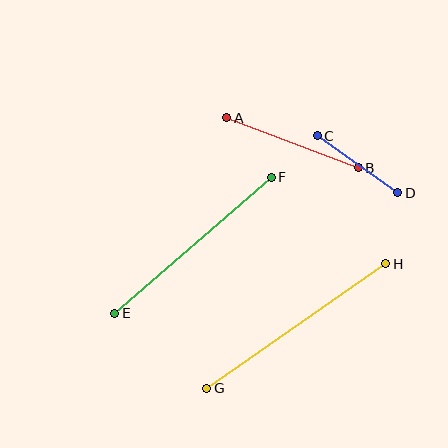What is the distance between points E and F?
The distance is approximately 207 pixels.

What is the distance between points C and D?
The distance is approximately 99 pixels.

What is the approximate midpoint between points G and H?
The midpoint is at approximately (296, 326) pixels.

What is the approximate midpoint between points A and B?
The midpoint is at approximately (292, 143) pixels.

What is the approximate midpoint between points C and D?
The midpoint is at approximately (357, 164) pixels.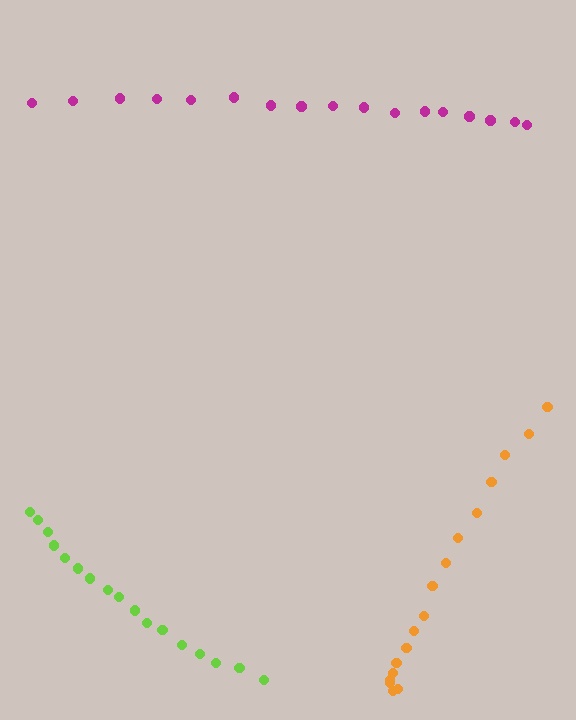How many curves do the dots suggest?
There are 3 distinct paths.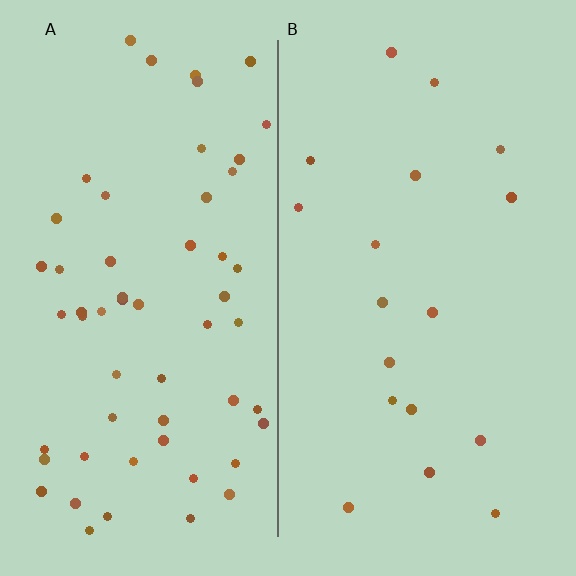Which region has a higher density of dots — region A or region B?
A (the left).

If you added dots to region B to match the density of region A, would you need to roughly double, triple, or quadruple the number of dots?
Approximately triple.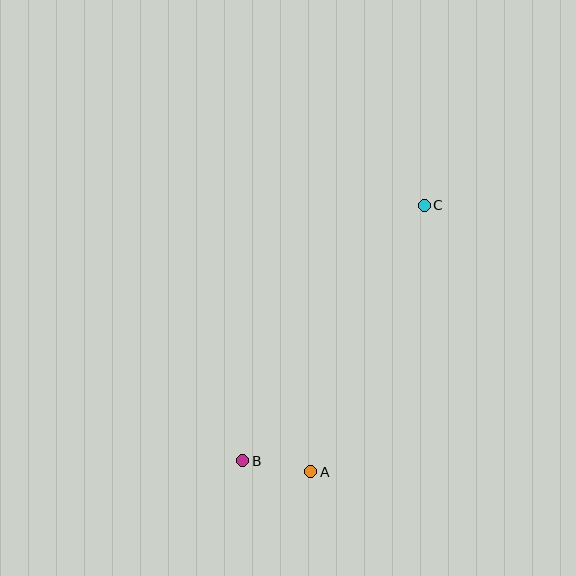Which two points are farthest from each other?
Points B and C are farthest from each other.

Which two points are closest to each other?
Points A and B are closest to each other.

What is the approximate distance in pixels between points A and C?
The distance between A and C is approximately 290 pixels.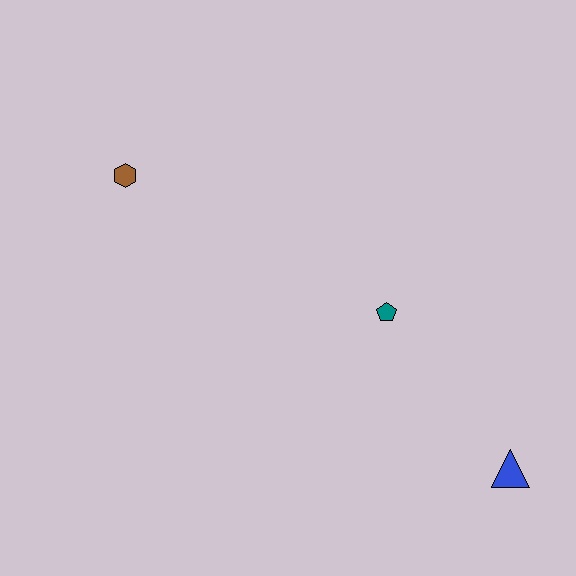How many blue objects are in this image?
There is 1 blue object.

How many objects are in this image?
There are 3 objects.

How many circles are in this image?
There are no circles.